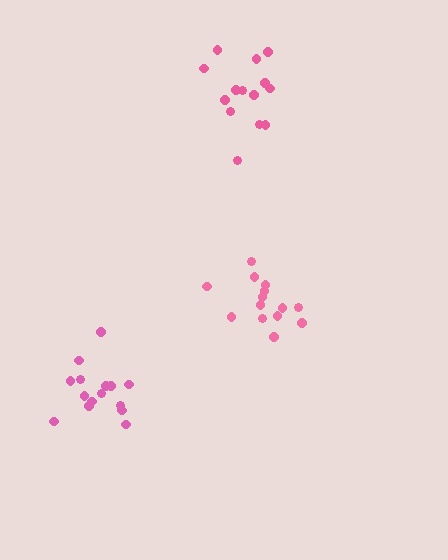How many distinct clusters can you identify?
There are 3 distinct clusters.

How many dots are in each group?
Group 1: 15 dots, Group 2: 14 dots, Group 3: 14 dots (43 total).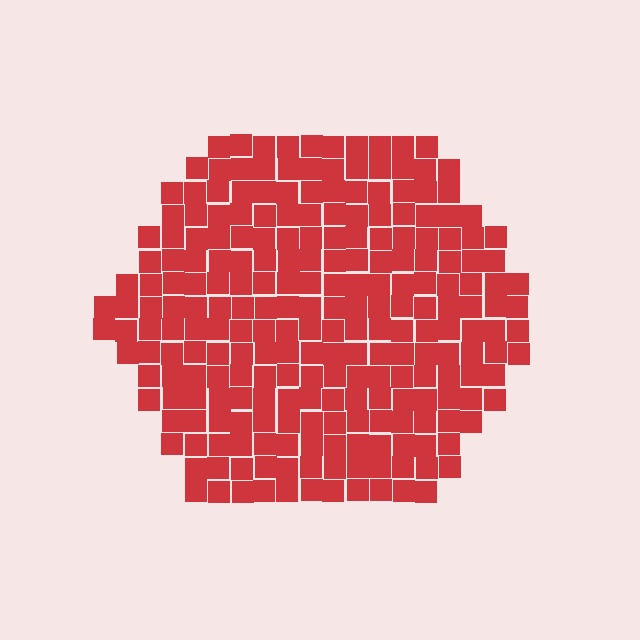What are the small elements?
The small elements are squares.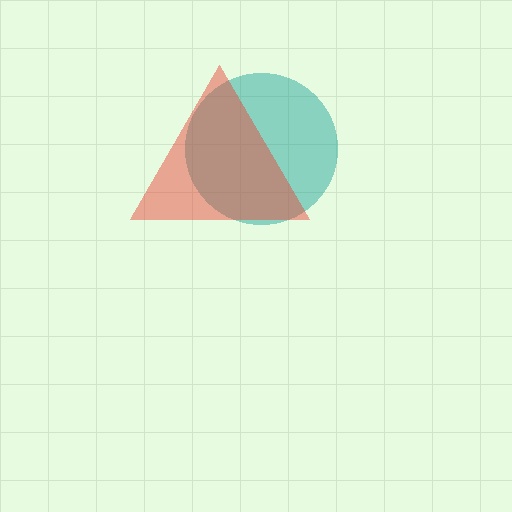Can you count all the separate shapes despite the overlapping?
Yes, there are 2 separate shapes.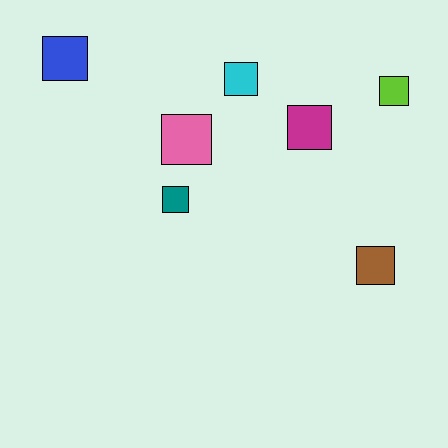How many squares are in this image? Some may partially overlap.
There are 7 squares.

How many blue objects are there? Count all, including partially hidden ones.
There is 1 blue object.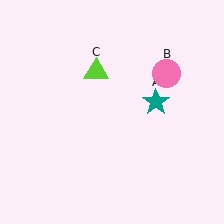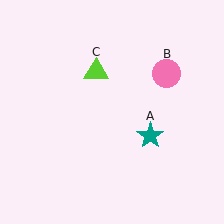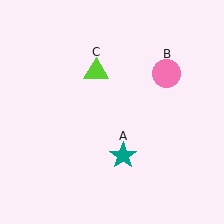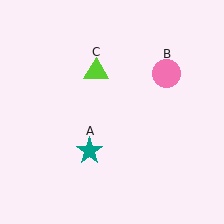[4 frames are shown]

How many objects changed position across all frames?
1 object changed position: teal star (object A).